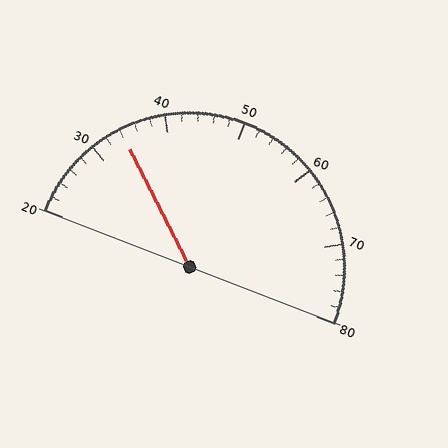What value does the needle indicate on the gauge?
The needle indicates approximately 34.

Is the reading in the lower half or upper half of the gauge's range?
The reading is in the lower half of the range (20 to 80).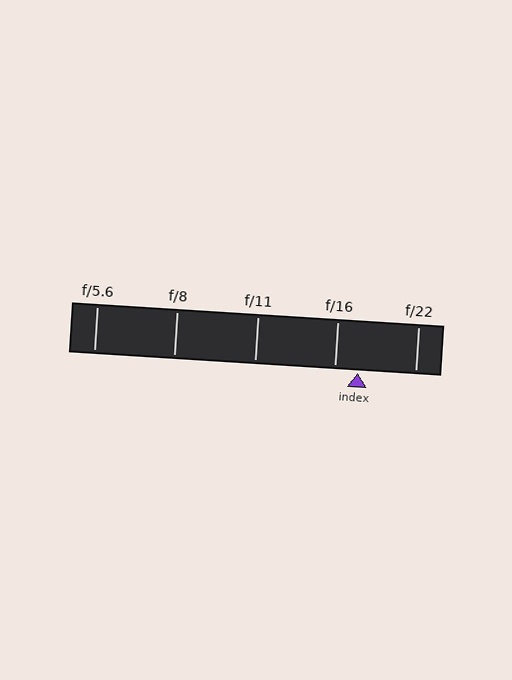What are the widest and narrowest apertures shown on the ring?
The widest aperture shown is f/5.6 and the narrowest is f/22.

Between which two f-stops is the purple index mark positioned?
The index mark is between f/16 and f/22.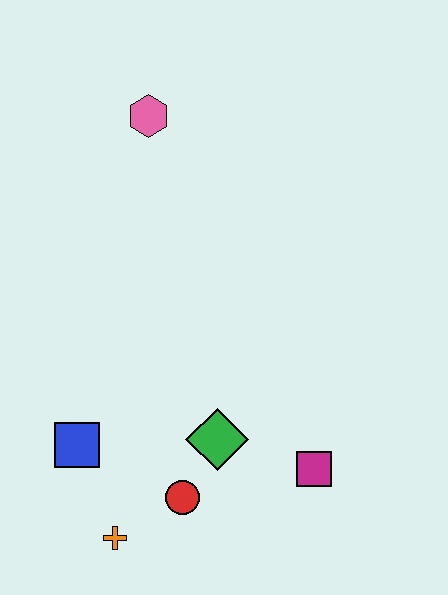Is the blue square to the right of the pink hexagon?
No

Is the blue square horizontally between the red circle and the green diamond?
No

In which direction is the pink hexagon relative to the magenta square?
The pink hexagon is above the magenta square.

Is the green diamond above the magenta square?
Yes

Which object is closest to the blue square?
The orange cross is closest to the blue square.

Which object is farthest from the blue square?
The pink hexagon is farthest from the blue square.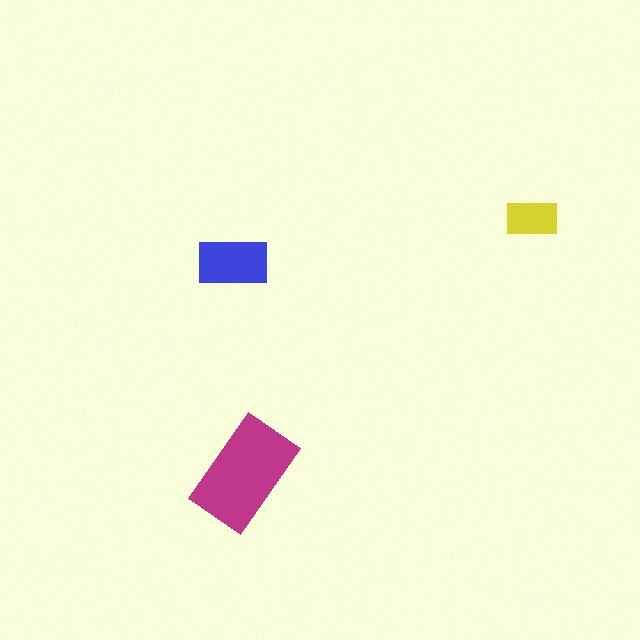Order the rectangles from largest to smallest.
the magenta one, the blue one, the yellow one.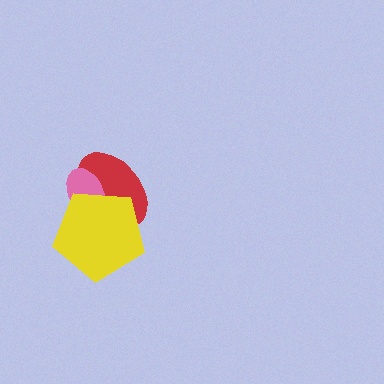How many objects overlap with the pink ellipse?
2 objects overlap with the pink ellipse.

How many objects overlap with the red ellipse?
2 objects overlap with the red ellipse.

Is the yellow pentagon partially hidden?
No, no other shape covers it.